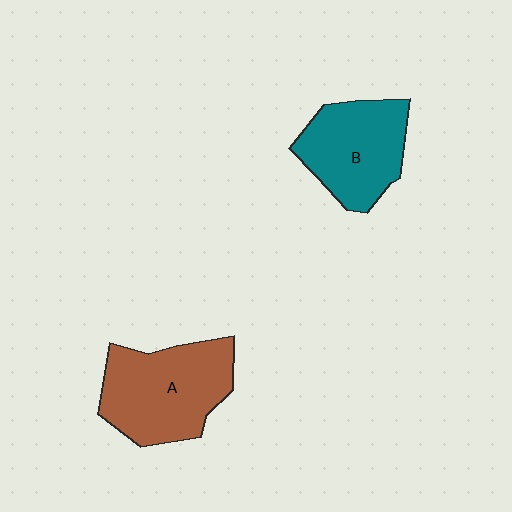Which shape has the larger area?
Shape A (brown).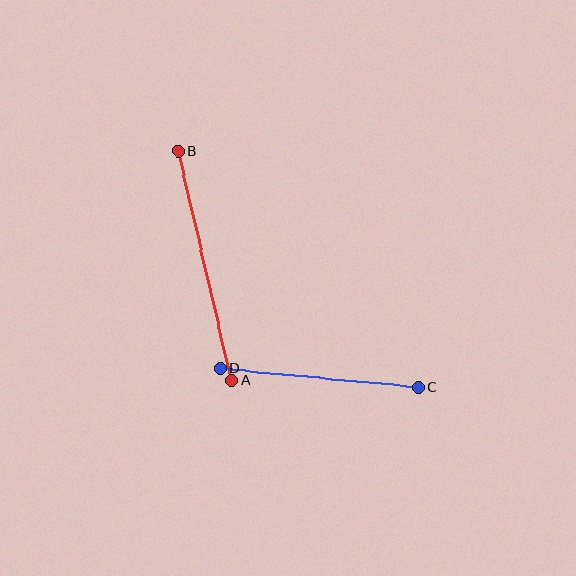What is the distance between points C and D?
The distance is approximately 199 pixels.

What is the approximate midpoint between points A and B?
The midpoint is at approximately (205, 266) pixels.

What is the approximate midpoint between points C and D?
The midpoint is at approximately (319, 378) pixels.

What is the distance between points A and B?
The distance is approximately 236 pixels.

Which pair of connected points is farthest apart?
Points A and B are farthest apart.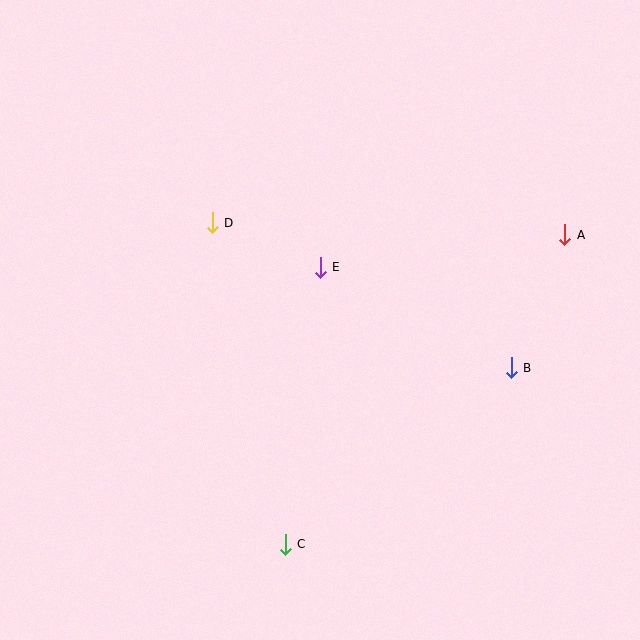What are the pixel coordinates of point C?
Point C is at (285, 544).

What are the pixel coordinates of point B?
Point B is at (511, 368).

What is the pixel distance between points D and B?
The distance between D and B is 332 pixels.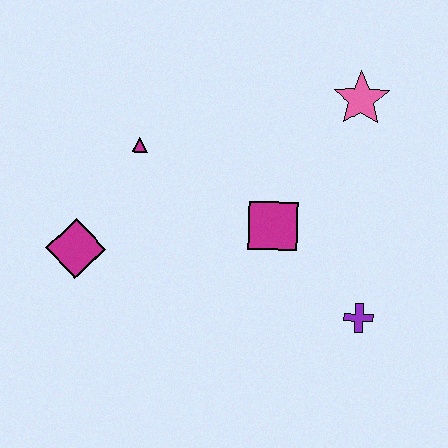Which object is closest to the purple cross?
The magenta square is closest to the purple cross.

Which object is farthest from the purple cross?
The magenta diamond is farthest from the purple cross.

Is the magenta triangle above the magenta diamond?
Yes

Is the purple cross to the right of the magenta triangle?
Yes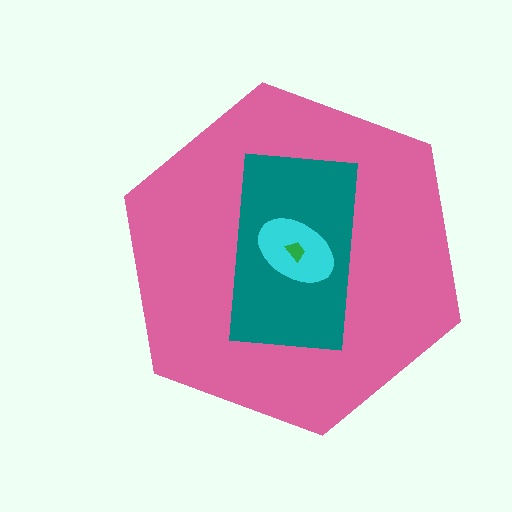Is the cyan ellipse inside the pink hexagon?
Yes.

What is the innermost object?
The green trapezoid.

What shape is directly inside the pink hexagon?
The teal rectangle.